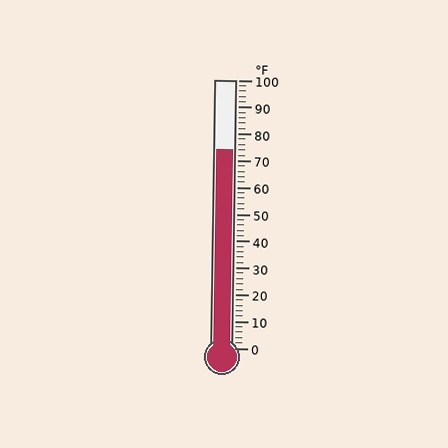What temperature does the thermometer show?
The thermometer shows approximately 74°F.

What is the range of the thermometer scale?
The thermometer scale ranges from 0°F to 100°F.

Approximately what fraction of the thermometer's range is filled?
The thermometer is filled to approximately 75% of its range.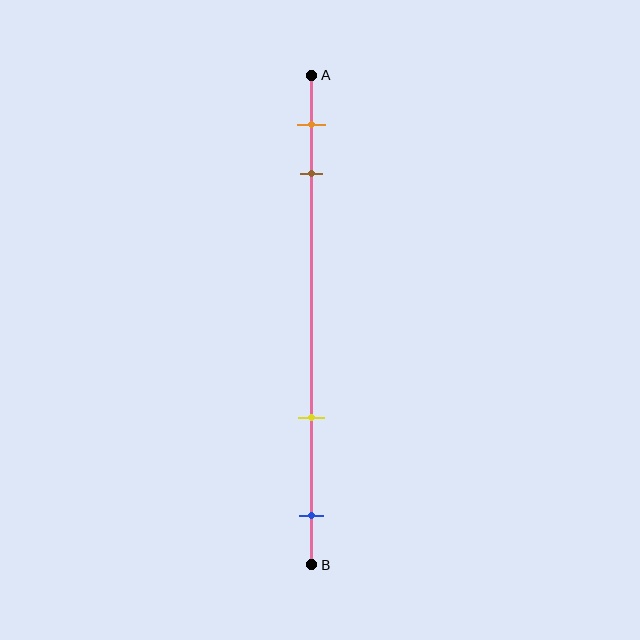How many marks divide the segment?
There are 4 marks dividing the segment.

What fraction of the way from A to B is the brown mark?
The brown mark is approximately 20% (0.2) of the way from A to B.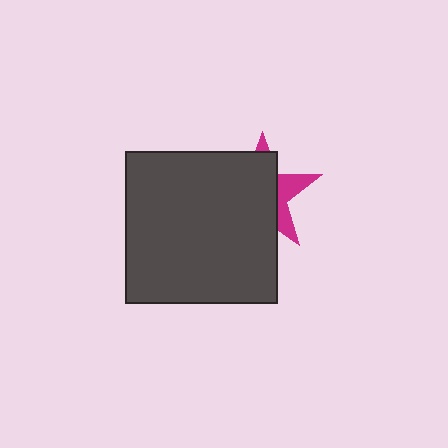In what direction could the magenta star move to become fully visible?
The magenta star could move right. That would shift it out from behind the dark gray square entirely.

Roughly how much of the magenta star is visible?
A small part of it is visible (roughly 31%).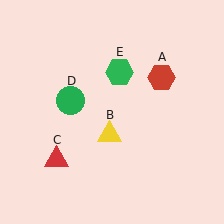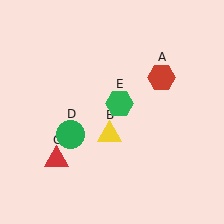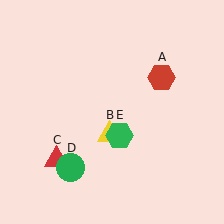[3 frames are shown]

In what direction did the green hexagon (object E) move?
The green hexagon (object E) moved down.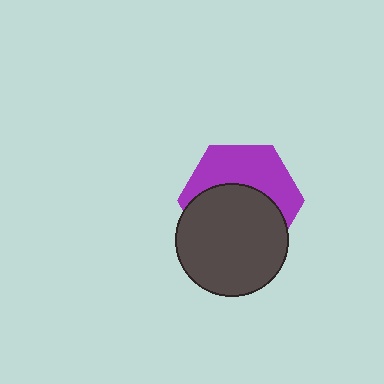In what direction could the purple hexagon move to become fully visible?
The purple hexagon could move up. That would shift it out from behind the dark gray circle entirely.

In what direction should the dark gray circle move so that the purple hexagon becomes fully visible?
The dark gray circle should move down. That is the shortest direction to clear the overlap and leave the purple hexagon fully visible.